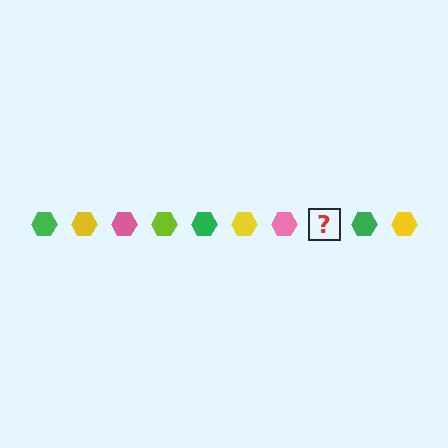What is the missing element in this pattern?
The missing element is a lime hexagon.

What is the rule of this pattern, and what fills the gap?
The rule is that the pattern cycles through green, yellow, pink, lime hexagons. The gap should be filled with a lime hexagon.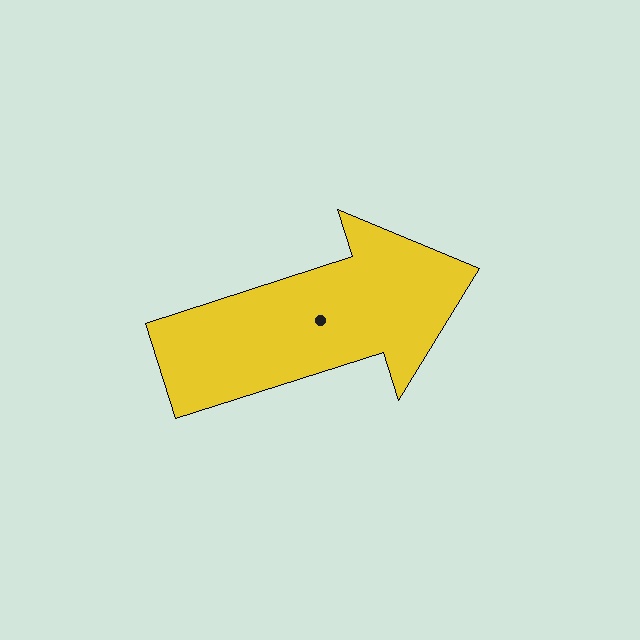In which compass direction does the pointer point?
East.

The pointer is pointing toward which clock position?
Roughly 2 o'clock.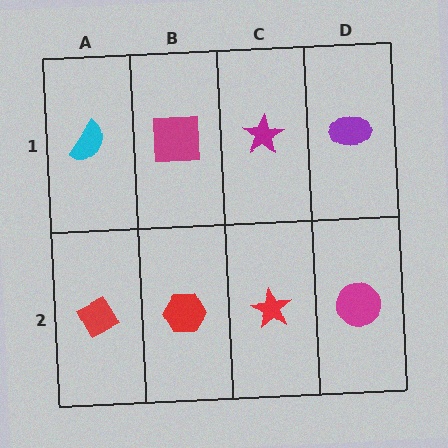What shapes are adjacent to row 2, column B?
A magenta square (row 1, column B), a red diamond (row 2, column A), a red star (row 2, column C).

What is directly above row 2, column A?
A cyan semicircle.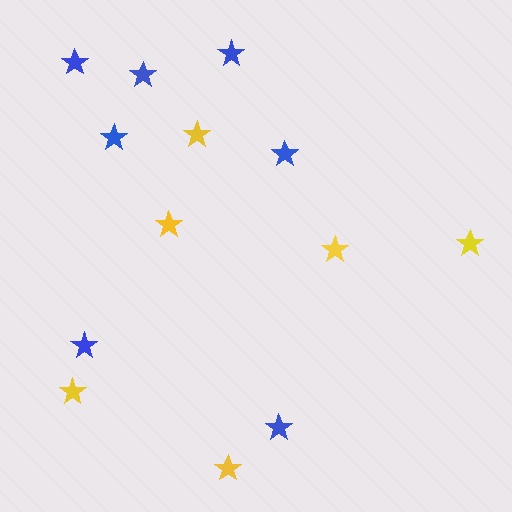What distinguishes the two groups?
There are 2 groups: one group of yellow stars (6) and one group of blue stars (7).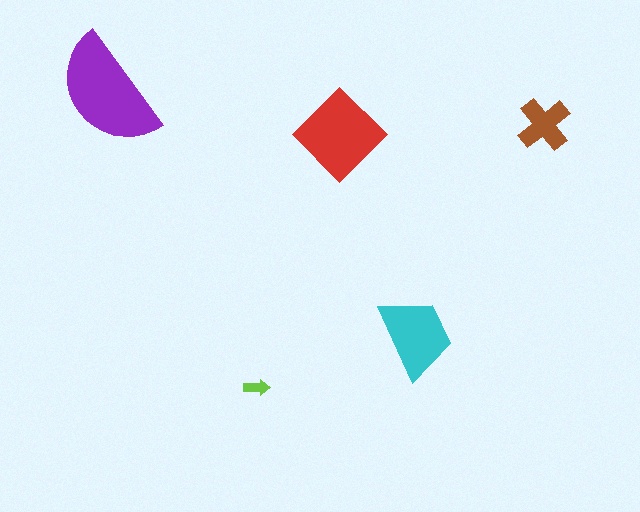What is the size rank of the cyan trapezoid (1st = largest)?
3rd.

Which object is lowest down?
The lime arrow is bottommost.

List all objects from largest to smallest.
The purple semicircle, the red diamond, the cyan trapezoid, the brown cross, the lime arrow.